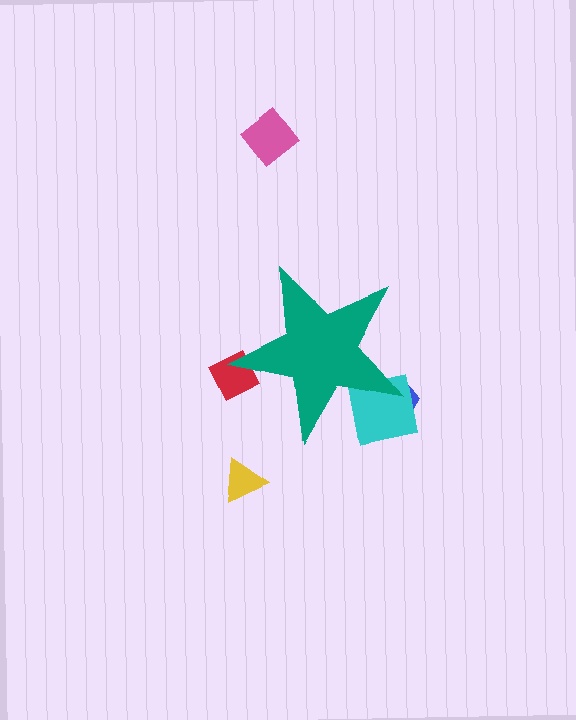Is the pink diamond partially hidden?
No, the pink diamond is fully visible.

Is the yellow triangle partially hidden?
No, the yellow triangle is fully visible.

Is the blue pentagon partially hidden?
Yes, the blue pentagon is partially hidden behind the teal star.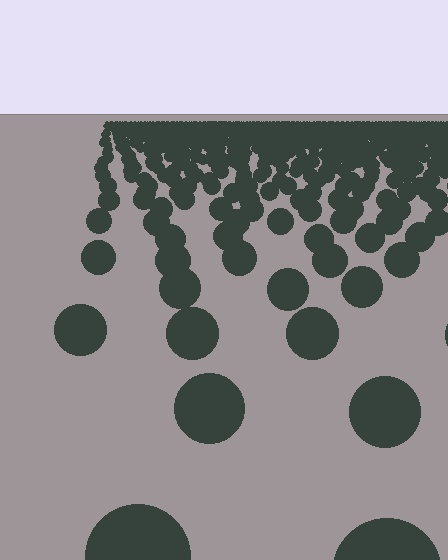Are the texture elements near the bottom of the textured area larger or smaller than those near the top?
Larger. Near the bottom, elements are closer to the viewer and appear at a bigger on-screen size.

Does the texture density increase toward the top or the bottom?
Density increases toward the top.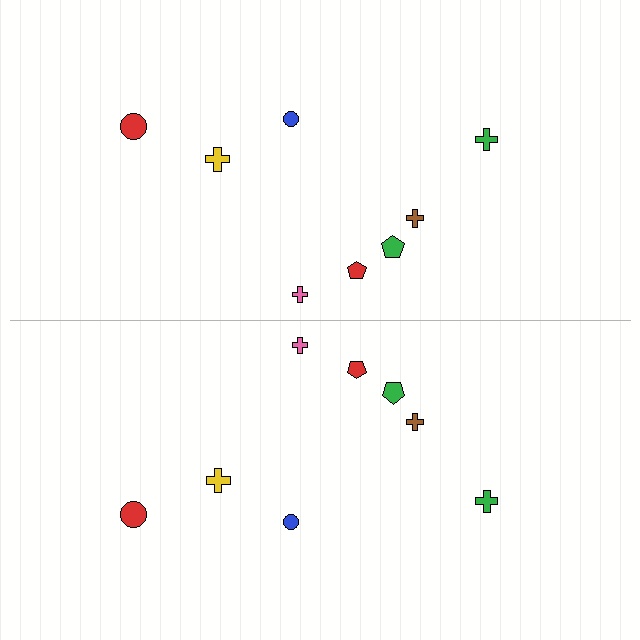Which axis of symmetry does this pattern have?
The pattern has a horizontal axis of symmetry running through the center of the image.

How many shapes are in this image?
There are 16 shapes in this image.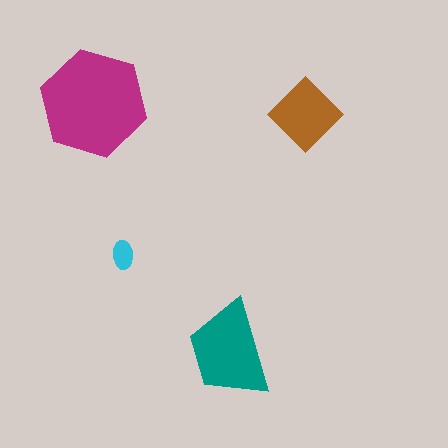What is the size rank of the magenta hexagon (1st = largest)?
1st.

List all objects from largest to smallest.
The magenta hexagon, the teal trapezoid, the brown diamond, the cyan ellipse.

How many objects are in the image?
There are 4 objects in the image.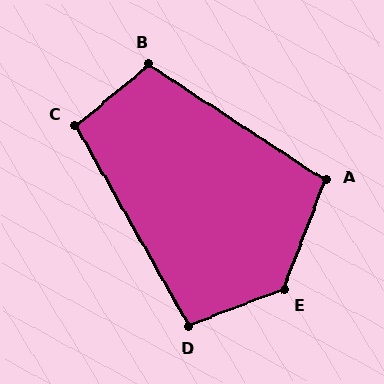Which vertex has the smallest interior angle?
D, at approximately 99 degrees.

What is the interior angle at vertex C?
Approximately 100 degrees (obtuse).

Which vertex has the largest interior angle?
E, at approximately 132 degrees.